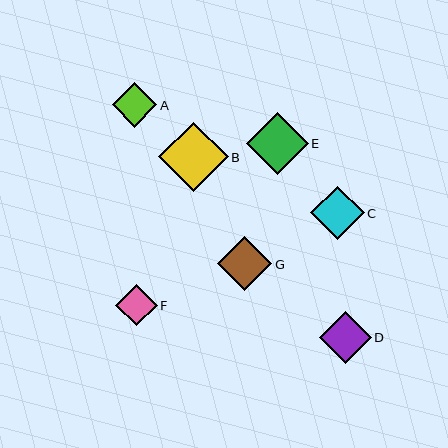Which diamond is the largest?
Diamond B is the largest with a size of approximately 70 pixels.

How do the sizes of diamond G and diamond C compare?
Diamond G and diamond C are approximately the same size.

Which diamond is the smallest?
Diamond F is the smallest with a size of approximately 42 pixels.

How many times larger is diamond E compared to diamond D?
Diamond E is approximately 1.2 times the size of diamond D.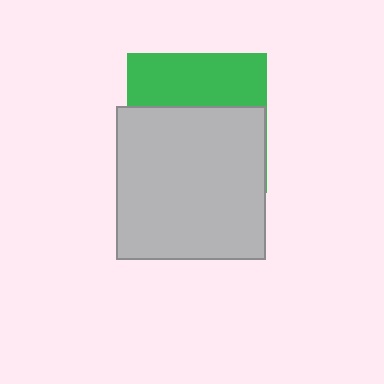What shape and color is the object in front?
The object in front is a light gray rectangle.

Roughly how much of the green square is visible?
A small part of it is visible (roughly 38%).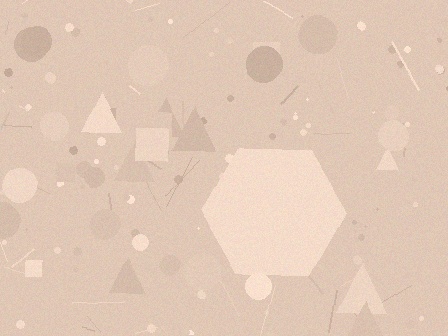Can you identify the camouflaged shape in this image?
The camouflaged shape is a hexagon.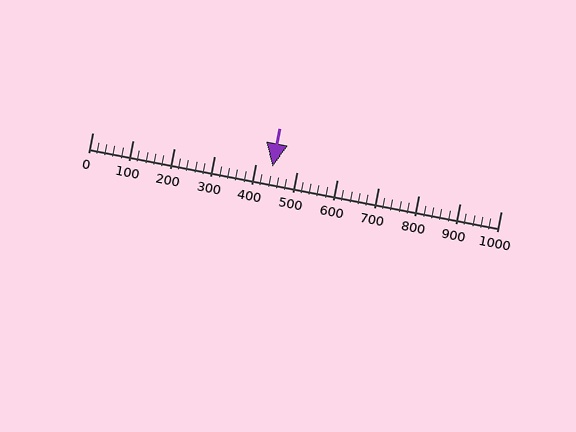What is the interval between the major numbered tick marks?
The major tick marks are spaced 100 units apart.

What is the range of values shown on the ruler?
The ruler shows values from 0 to 1000.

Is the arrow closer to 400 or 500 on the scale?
The arrow is closer to 400.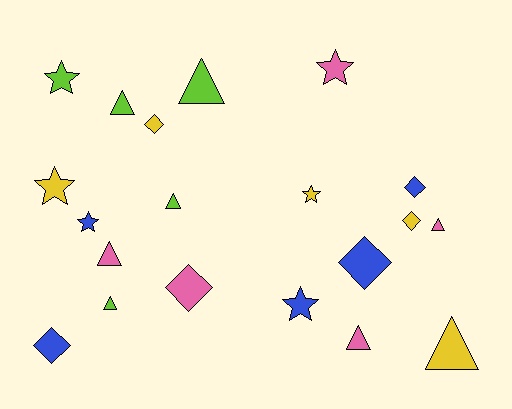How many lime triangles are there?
There are 4 lime triangles.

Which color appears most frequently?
Yellow, with 5 objects.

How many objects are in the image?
There are 20 objects.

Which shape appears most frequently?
Triangle, with 8 objects.